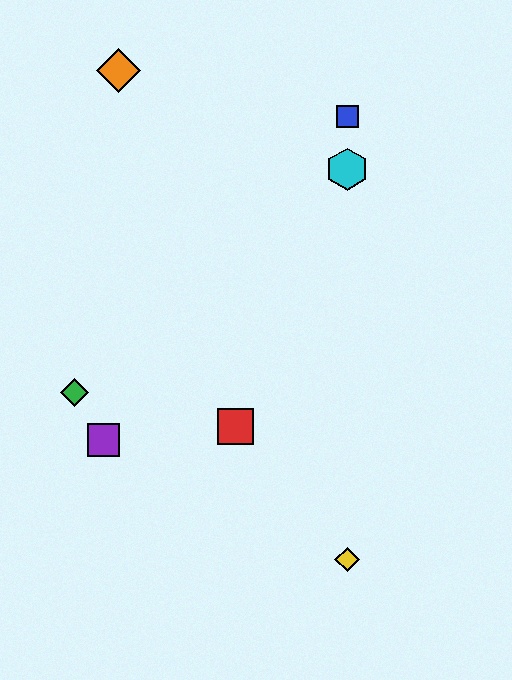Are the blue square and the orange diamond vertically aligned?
No, the blue square is at x≈347 and the orange diamond is at x≈119.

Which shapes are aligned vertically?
The blue square, the yellow diamond, the cyan hexagon are aligned vertically.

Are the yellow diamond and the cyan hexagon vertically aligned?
Yes, both are at x≈347.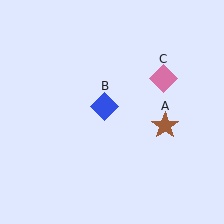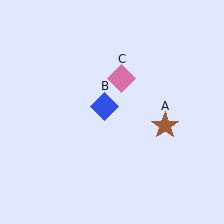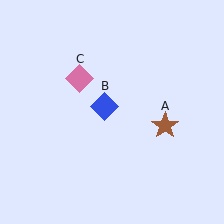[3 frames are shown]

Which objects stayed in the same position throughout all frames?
Brown star (object A) and blue diamond (object B) remained stationary.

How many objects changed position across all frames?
1 object changed position: pink diamond (object C).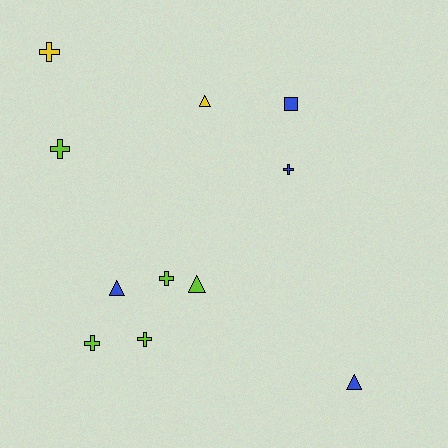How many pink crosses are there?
There are no pink crosses.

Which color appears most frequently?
Lime, with 5 objects.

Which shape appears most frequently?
Cross, with 6 objects.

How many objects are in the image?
There are 11 objects.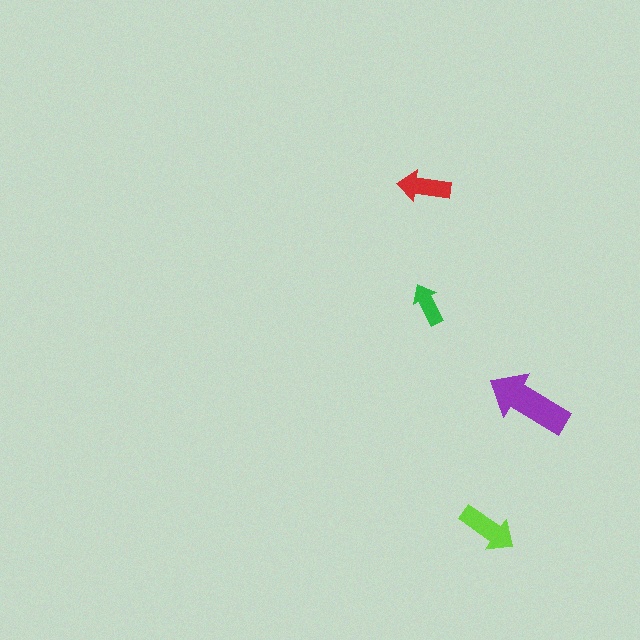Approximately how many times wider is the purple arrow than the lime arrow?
About 1.5 times wider.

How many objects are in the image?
There are 4 objects in the image.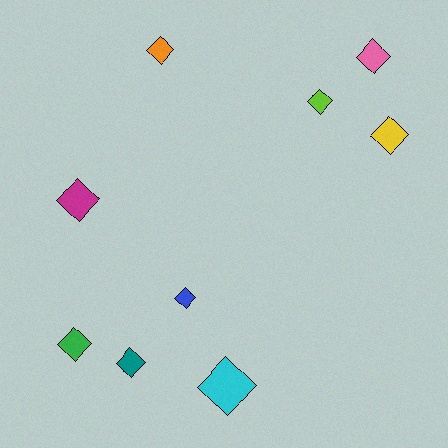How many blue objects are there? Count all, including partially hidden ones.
There is 1 blue object.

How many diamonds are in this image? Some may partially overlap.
There are 9 diamonds.